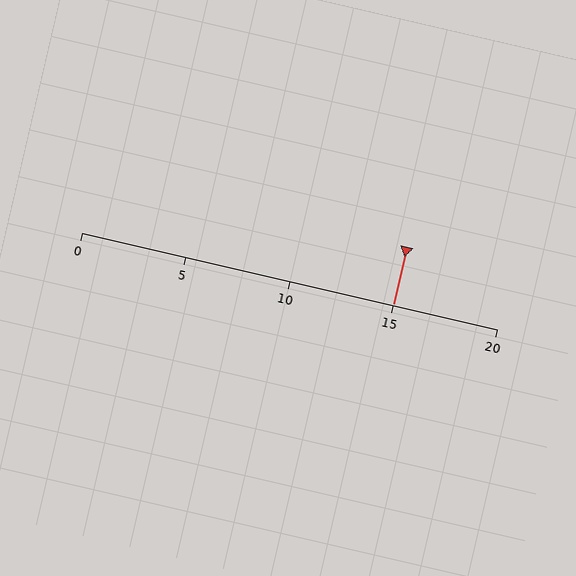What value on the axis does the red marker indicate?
The marker indicates approximately 15.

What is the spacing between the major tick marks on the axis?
The major ticks are spaced 5 apart.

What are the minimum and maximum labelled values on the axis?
The axis runs from 0 to 20.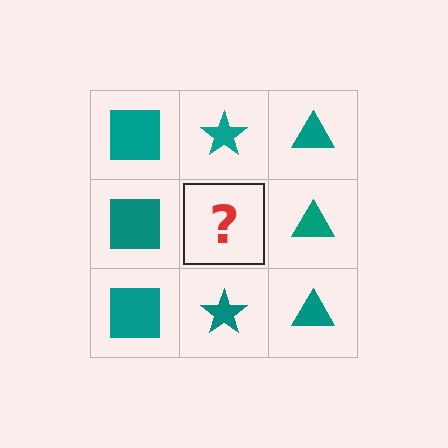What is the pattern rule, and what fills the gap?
The rule is that each column has a consistent shape. The gap should be filled with a teal star.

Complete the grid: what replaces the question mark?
The question mark should be replaced with a teal star.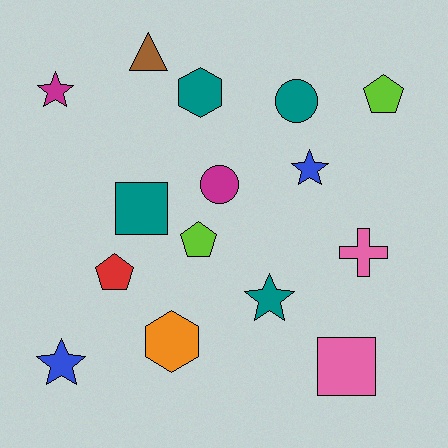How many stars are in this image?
There are 4 stars.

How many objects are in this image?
There are 15 objects.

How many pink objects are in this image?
There are 2 pink objects.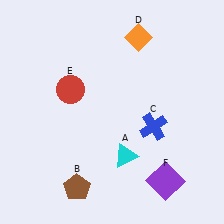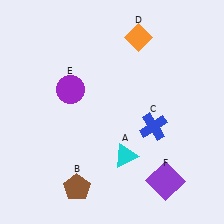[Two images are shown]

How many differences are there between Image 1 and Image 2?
There is 1 difference between the two images.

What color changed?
The circle (E) changed from red in Image 1 to purple in Image 2.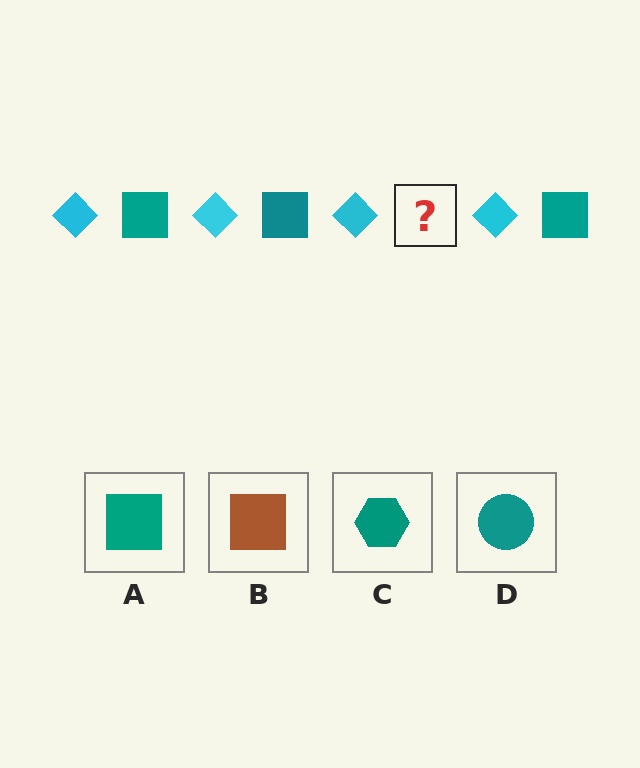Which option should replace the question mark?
Option A.